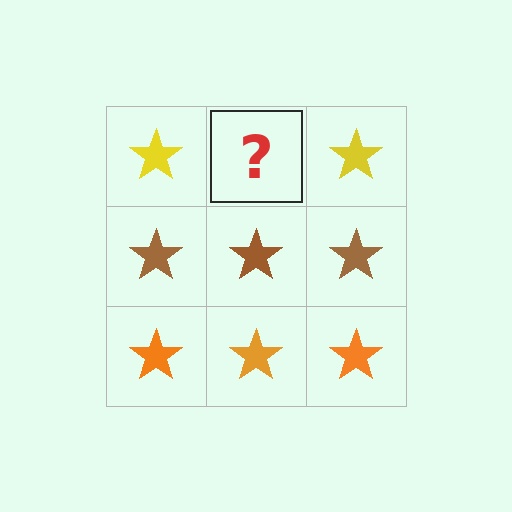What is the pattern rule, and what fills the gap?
The rule is that each row has a consistent color. The gap should be filled with a yellow star.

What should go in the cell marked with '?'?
The missing cell should contain a yellow star.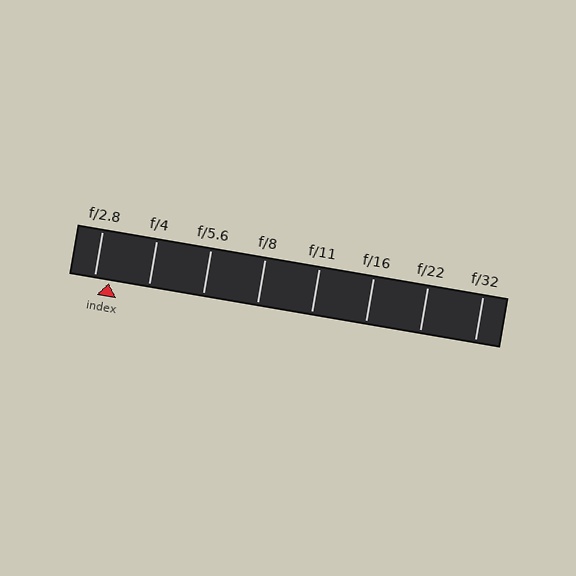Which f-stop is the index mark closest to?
The index mark is closest to f/2.8.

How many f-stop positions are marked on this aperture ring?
There are 8 f-stop positions marked.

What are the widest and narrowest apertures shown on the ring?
The widest aperture shown is f/2.8 and the narrowest is f/32.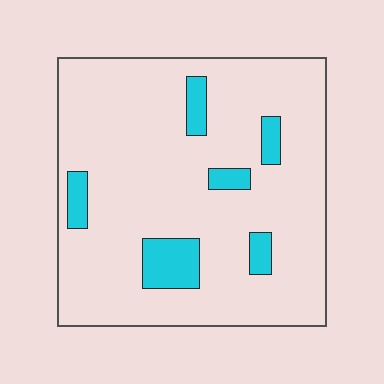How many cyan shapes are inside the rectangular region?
6.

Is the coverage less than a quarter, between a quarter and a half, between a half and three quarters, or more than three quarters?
Less than a quarter.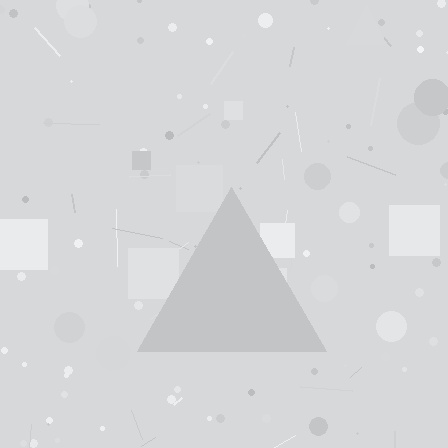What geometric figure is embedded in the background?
A triangle is embedded in the background.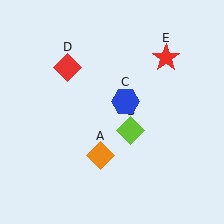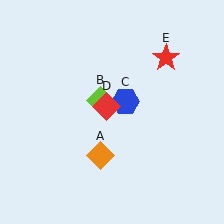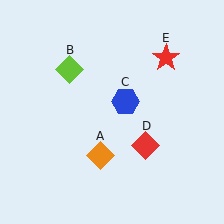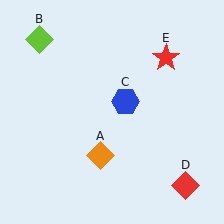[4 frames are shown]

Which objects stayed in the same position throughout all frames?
Orange diamond (object A) and blue hexagon (object C) and red star (object E) remained stationary.